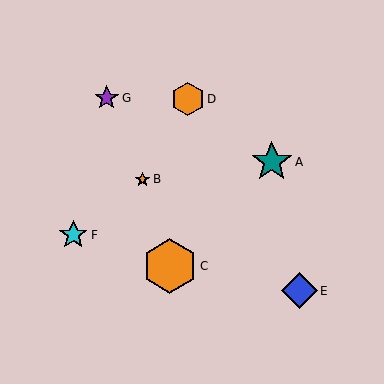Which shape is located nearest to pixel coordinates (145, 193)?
The orange star (labeled B) at (142, 179) is nearest to that location.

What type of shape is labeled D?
Shape D is an orange hexagon.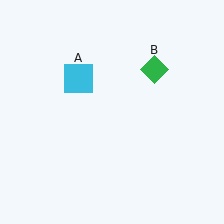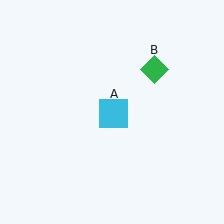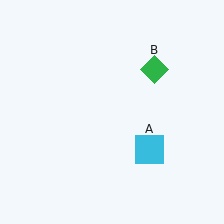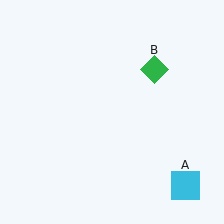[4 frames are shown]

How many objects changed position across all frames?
1 object changed position: cyan square (object A).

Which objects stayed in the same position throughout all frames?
Green diamond (object B) remained stationary.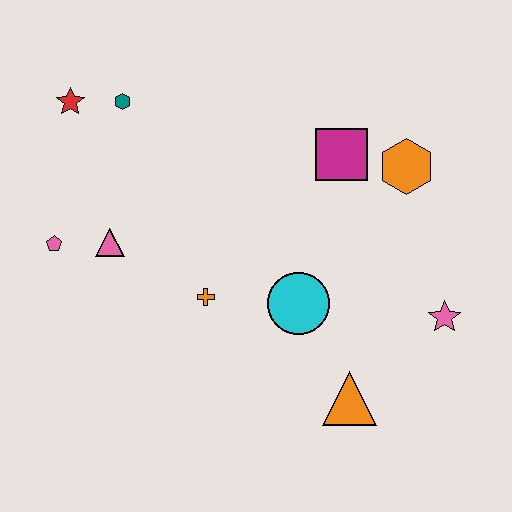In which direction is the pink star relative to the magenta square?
The pink star is below the magenta square.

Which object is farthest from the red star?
The pink star is farthest from the red star.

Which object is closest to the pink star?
The orange triangle is closest to the pink star.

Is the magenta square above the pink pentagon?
Yes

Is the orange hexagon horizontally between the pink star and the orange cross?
Yes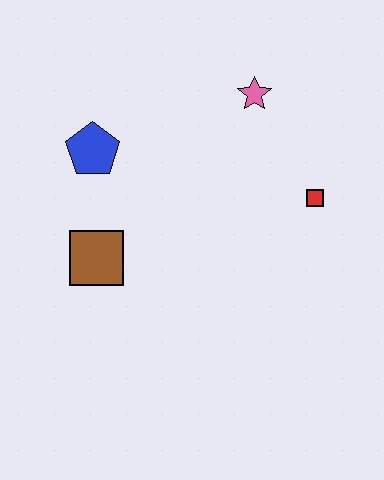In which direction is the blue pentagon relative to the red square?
The blue pentagon is to the left of the red square.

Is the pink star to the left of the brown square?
No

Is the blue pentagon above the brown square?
Yes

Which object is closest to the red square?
The pink star is closest to the red square.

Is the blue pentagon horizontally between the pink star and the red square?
No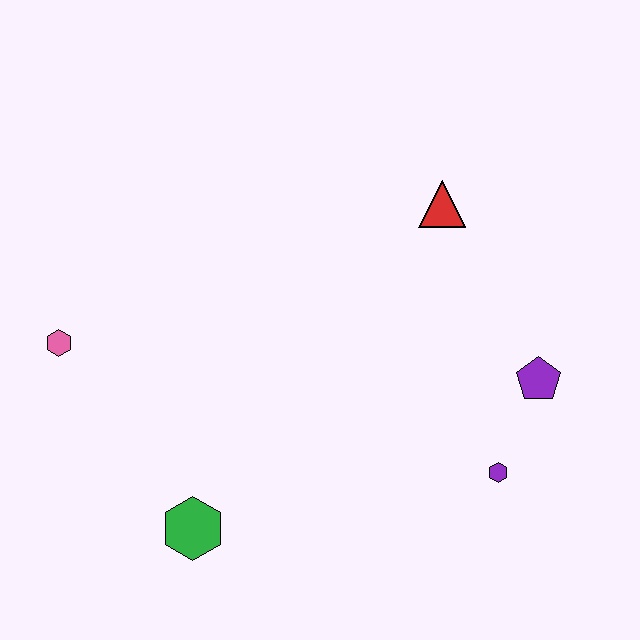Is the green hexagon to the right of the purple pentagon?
No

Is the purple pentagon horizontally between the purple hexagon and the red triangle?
No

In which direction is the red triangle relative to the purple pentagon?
The red triangle is above the purple pentagon.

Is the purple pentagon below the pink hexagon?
Yes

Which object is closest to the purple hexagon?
The purple pentagon is closest to the purple hexagon.